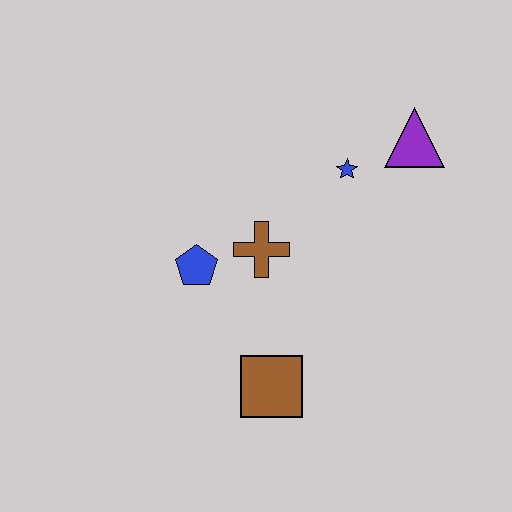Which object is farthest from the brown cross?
The purple triangle is farthest from the brown cross.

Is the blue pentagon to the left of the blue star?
Yes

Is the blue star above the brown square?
Yes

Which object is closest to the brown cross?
The blue pentagon is closest to the brown cross.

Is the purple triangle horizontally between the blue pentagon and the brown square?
No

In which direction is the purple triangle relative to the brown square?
The purple triangle is above the brown square.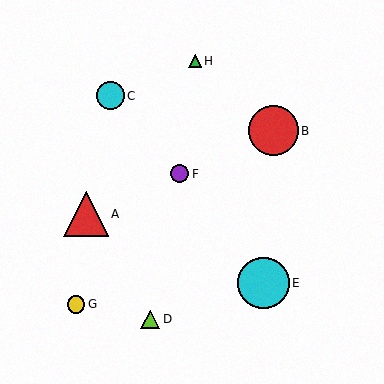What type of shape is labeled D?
Shape D is a lime triangle.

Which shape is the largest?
The cyan circle (labeled E) is the largest.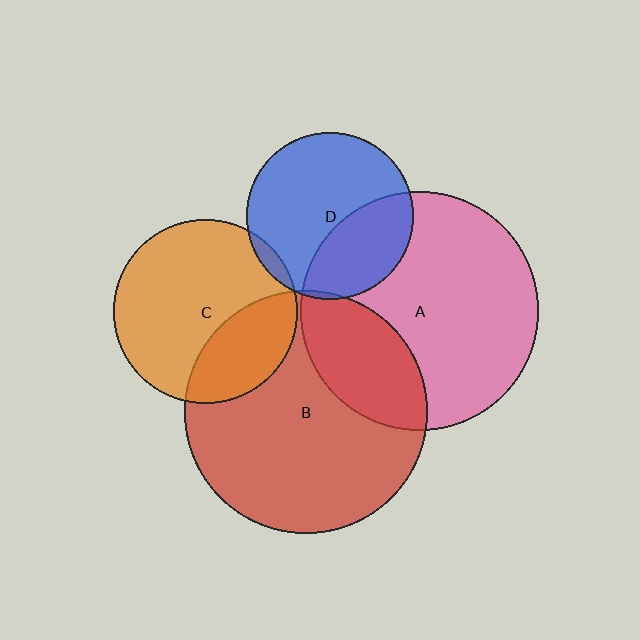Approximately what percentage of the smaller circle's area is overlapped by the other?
Approximately 5%.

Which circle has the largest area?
Circle B (red).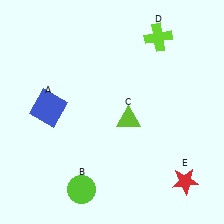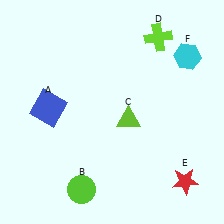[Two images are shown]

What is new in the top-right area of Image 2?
A cyan hexagon (F) was added in the top-right area of Image 2.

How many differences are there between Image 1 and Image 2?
There is 1 difference between the two images.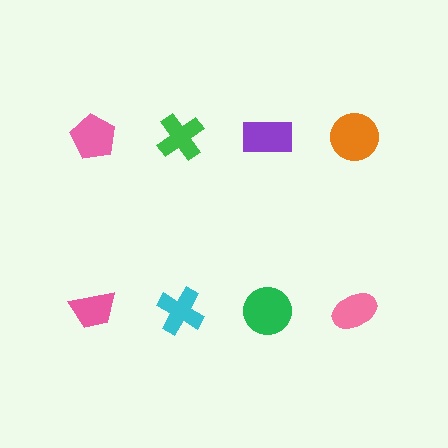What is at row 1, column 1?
A pink pentagon.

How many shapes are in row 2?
4 shapes.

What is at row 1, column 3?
A purple rectangle.